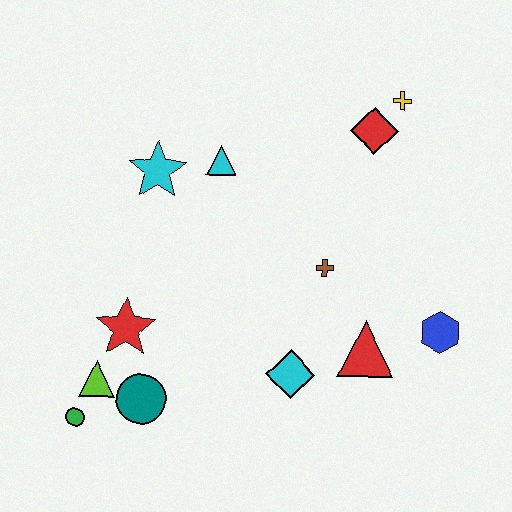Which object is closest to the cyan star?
The cyan triangle is closest to the cyan star.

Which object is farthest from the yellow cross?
The green circle is farthest from the yellow cross.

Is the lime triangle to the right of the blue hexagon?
No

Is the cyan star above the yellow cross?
No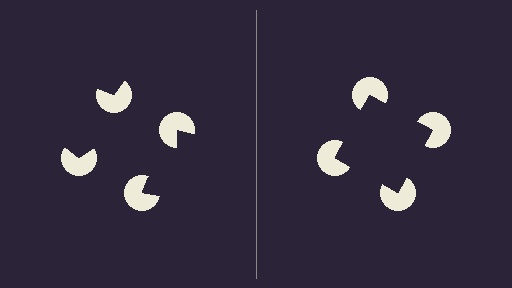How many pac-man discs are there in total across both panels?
8 — 4 on each side.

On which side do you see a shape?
An illusory square appears on the right side. On the left side the wedge cuts are rotated, so no coherent shape forms.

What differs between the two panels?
The pac-man discs are positioned identically on both sides; only the wedge orientations differ. On the right they align to a square; on the left they are misaligned.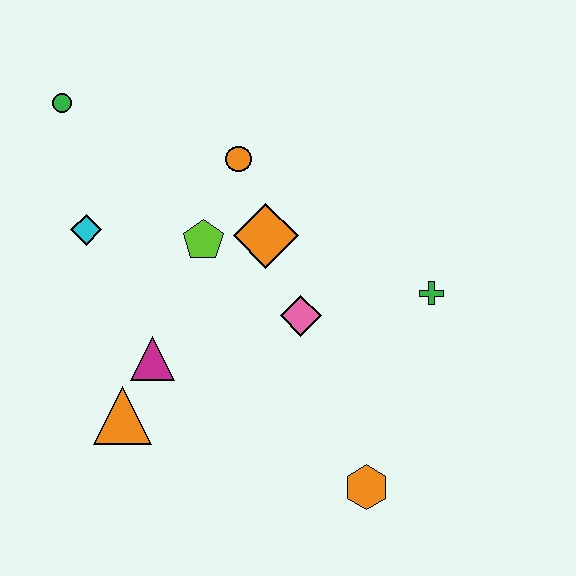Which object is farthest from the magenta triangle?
The green cross is farthest from the magenta triangle.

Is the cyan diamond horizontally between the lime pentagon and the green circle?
Yes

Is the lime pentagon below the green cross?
No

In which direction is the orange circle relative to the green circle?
The orange circle is to the right of the green circle.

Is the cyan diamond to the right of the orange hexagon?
No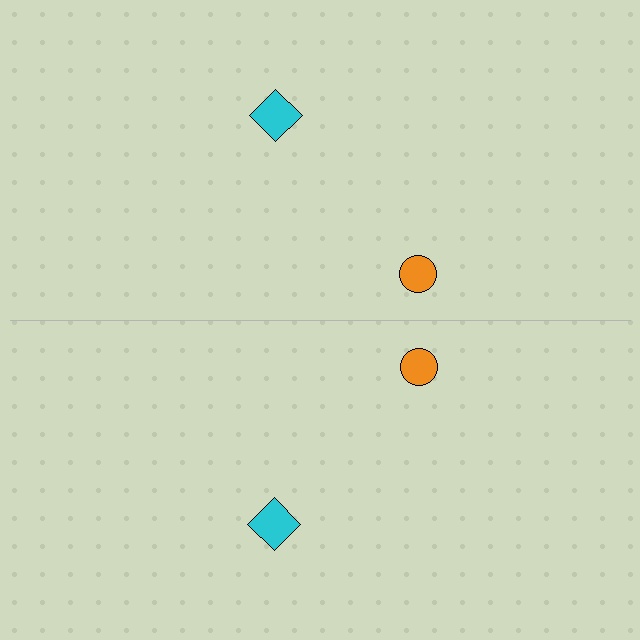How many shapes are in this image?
There are 4 shapes in this image.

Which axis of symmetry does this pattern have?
The pattern has a horizontal axis of symmetry running through the center of the image.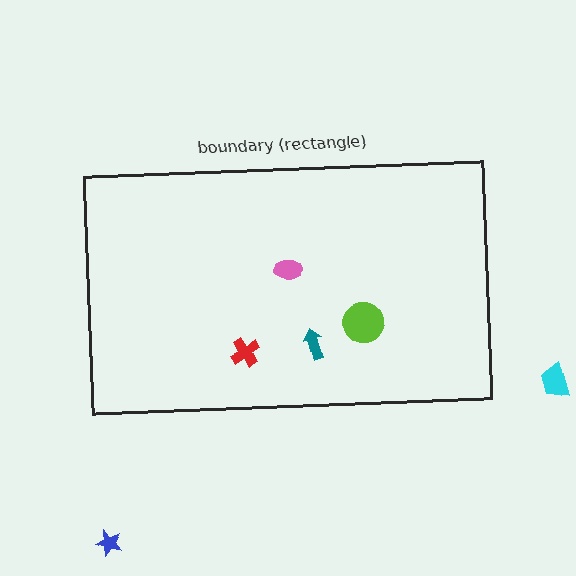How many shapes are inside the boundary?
4 inside, 2 outside.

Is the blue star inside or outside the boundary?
Outside.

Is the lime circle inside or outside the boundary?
Inside.